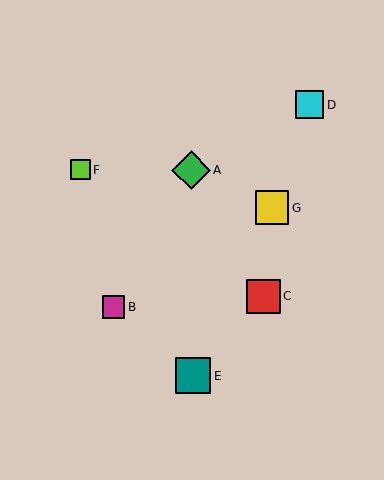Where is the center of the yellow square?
The center of the yellow square is at (272, 208).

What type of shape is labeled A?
Shape A is a green diamond.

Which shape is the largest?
The green diamond (labeled A) is the largest.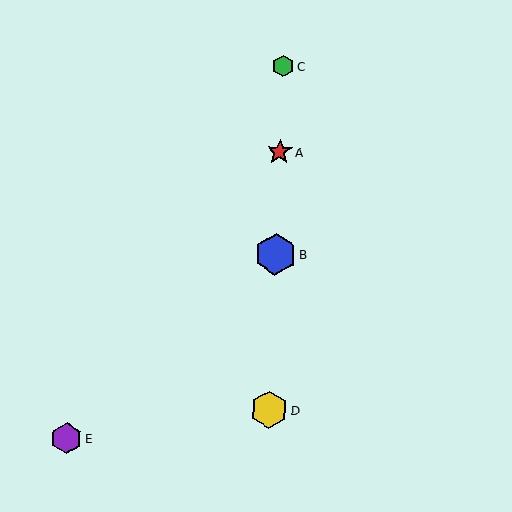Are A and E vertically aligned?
No, A is at x≈280 and E is at x≈67.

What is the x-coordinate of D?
Object D is at x≈269.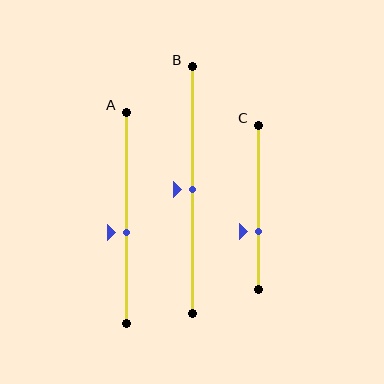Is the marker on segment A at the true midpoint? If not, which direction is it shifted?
No, the marker on segment A is shifted downward by about 7% of the segment length.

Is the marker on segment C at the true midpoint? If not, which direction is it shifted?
No, the marker on segment C is shifted downward by about 15% of the segment length.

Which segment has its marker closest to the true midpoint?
Segment B has its marker closest to the true midpoint.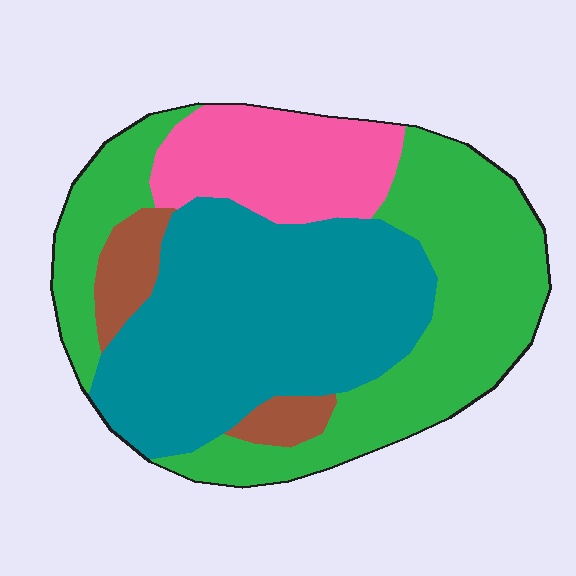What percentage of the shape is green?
Green covers roughly 40% of the shape.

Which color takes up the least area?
Brown, at roughly 5%.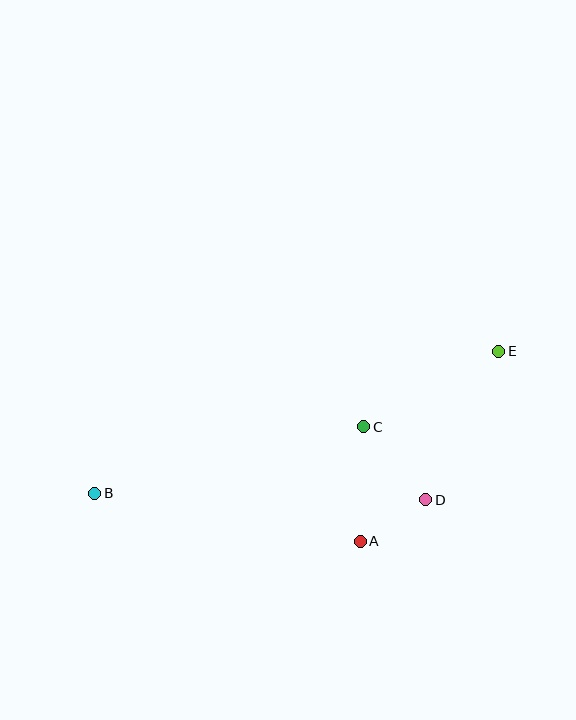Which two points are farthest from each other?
Points B and E are farthest from each other.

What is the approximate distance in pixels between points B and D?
The distance between B and D is approximately 331 pixels.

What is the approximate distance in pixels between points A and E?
The distance between A and E is approximately 235 pixels.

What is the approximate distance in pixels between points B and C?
The distance between B and C is approximately 277 pixels.